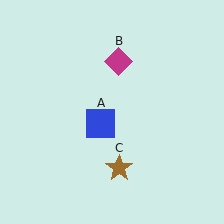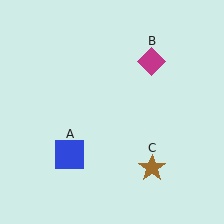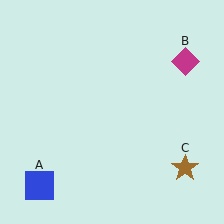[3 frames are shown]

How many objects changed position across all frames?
3 objects changed position: blue square (object A), magenta diamond (object B), brown star (object C).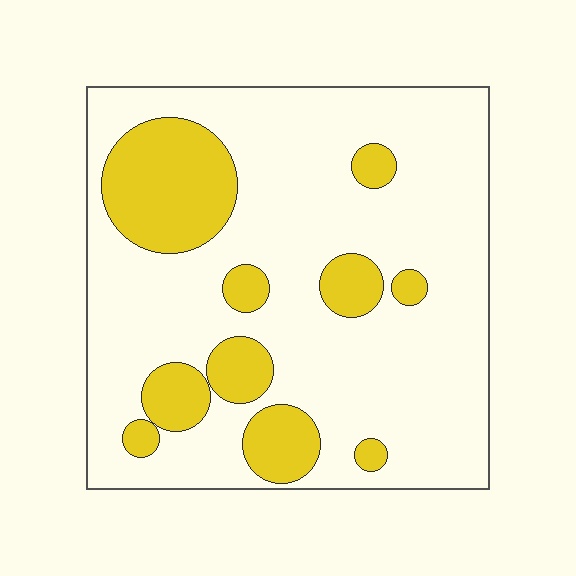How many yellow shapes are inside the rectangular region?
10.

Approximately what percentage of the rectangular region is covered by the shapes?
Approximately 25%.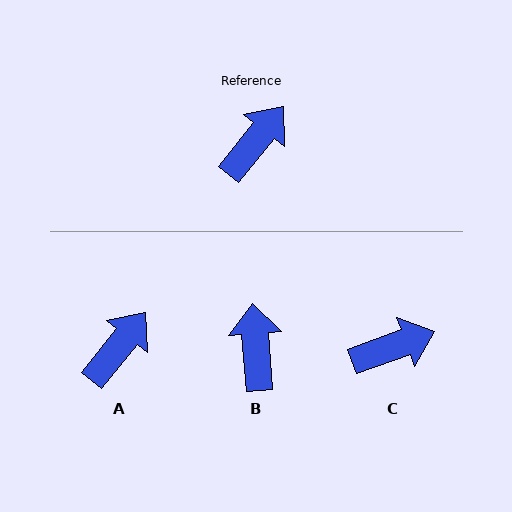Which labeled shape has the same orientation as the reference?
A.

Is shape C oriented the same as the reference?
No, it is off by about 31 degrees.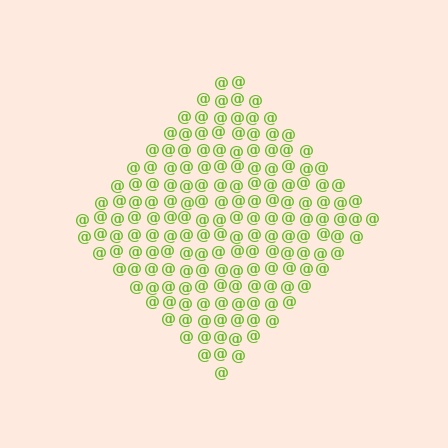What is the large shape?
The large shape is a diamond.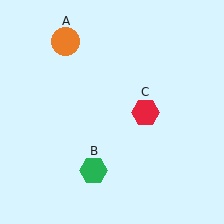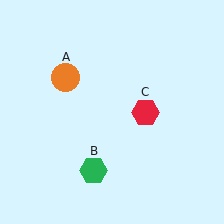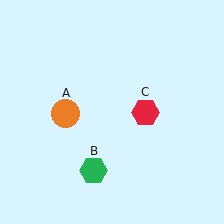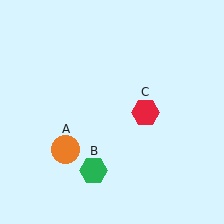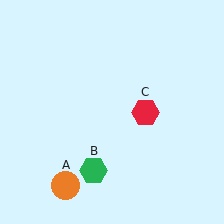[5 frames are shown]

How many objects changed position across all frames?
1 object changed position: orange circle (object A).